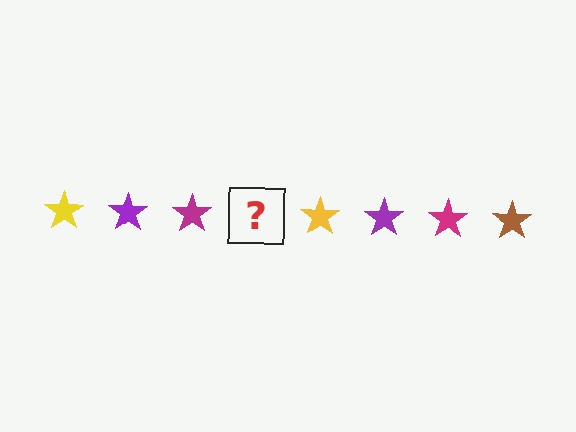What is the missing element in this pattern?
The missing element is a brown star.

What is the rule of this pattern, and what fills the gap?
The rule is that the pattern cycles through yellow, purple, magenta, brown stars. The gap should be filled with a brown star.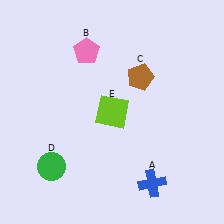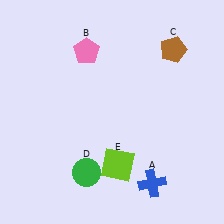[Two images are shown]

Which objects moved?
The objects that moved are: the brown pentagon (C), the green circle (D), the lime square (E).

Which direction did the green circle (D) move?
The green circle (D) moved right.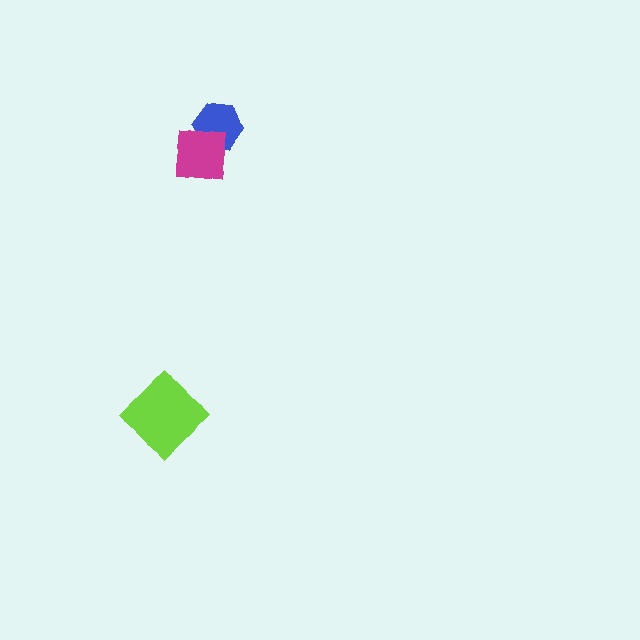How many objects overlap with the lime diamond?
0 objects overlap with the lime diamond.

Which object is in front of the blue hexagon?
The magenta square is in front of the blue hexagon.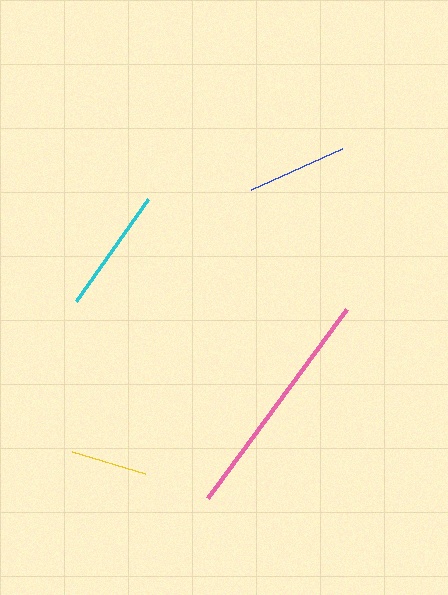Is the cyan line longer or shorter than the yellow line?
The cyan line is longer than the yellow line.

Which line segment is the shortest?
The yellow line is the shortest at approximately 76 pixels.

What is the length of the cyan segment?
The cyan segment is approximately 124 pixels long.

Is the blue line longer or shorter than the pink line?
The pink line is longer than the blue line.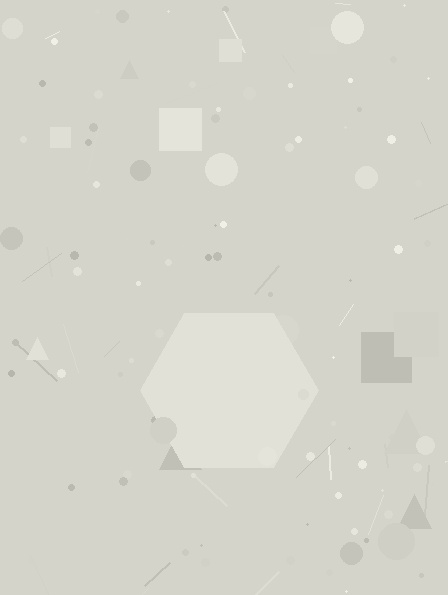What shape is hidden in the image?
A hexagon is hidden in the image.